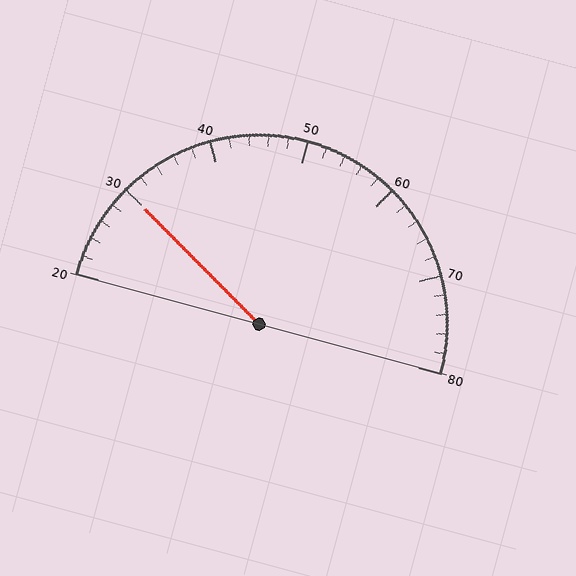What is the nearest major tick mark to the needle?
The nearest major tick mark is 30.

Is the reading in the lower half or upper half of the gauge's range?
The reading is in the lower half of the range (20 to 80).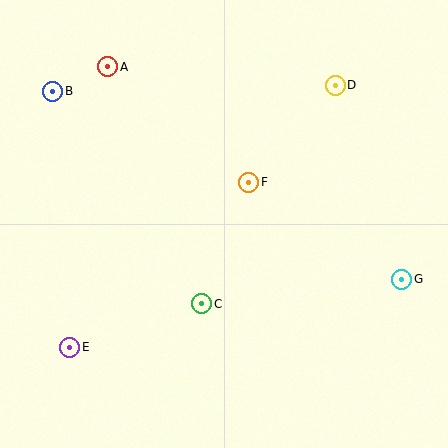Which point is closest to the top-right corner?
Point D is closest to the top-right corner.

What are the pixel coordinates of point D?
Point D is at (335, 85).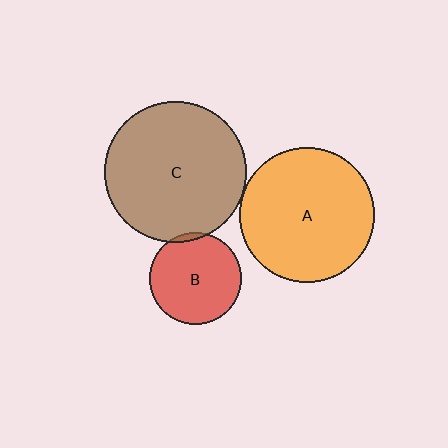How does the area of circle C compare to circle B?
Approximately 2.3 times.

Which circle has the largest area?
Circle C (brown).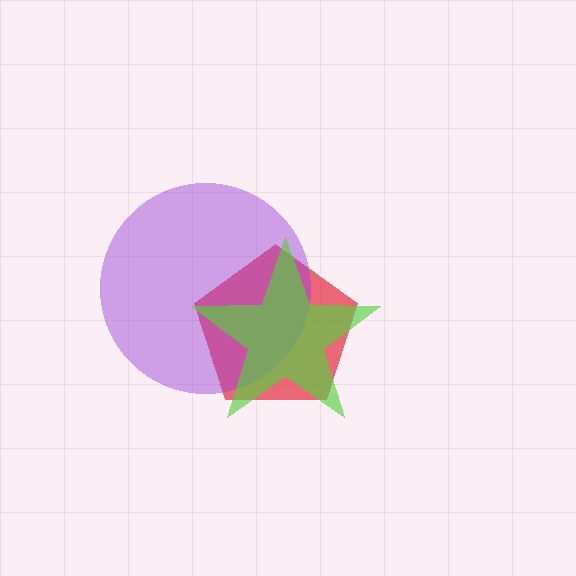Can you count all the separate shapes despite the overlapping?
Yes, there are 3 separate shapes.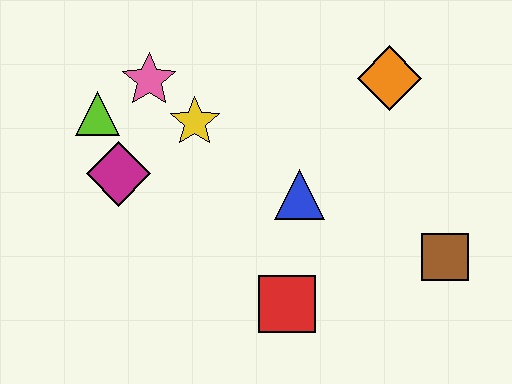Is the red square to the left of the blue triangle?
Yes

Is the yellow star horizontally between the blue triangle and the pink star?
Yes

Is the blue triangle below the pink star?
Yes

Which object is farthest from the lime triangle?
The brown square is farthest from the lime triangle.